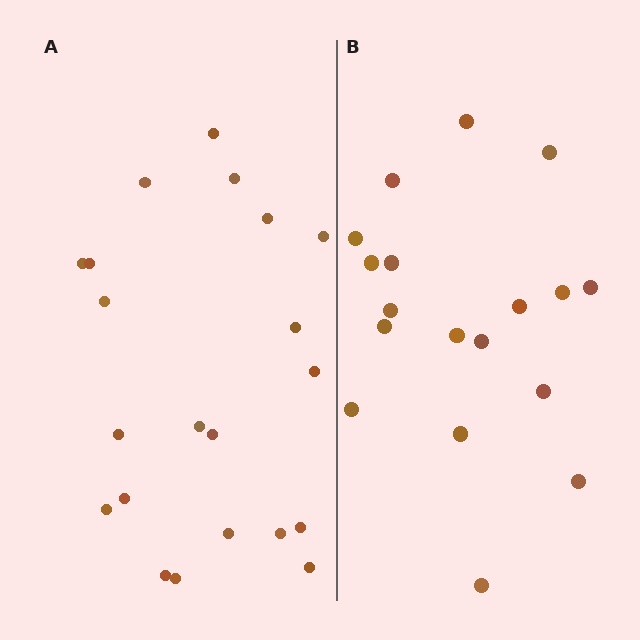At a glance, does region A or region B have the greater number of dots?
Region A (the left region) has more dots.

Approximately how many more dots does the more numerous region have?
Region A has just a few more — roughly 2 or 3 more dots than region B.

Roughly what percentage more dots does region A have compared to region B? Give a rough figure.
About 15% more.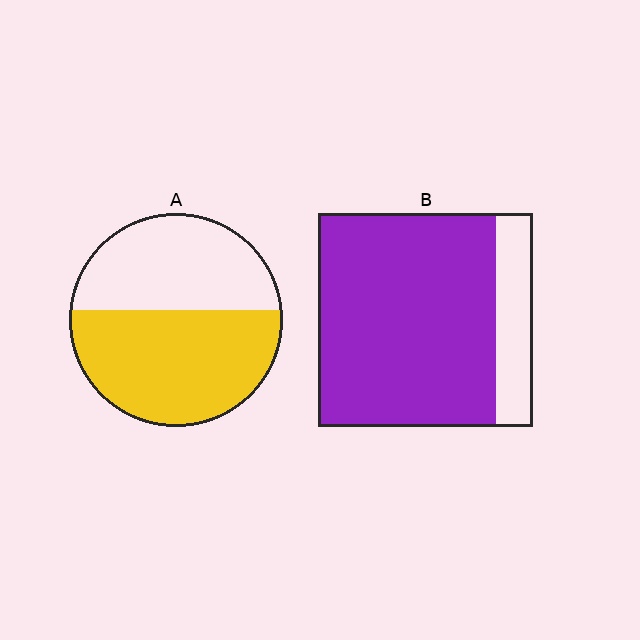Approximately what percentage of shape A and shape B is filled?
A is approximately 55% and B is approximately 85%.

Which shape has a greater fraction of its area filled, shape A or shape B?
Shape B.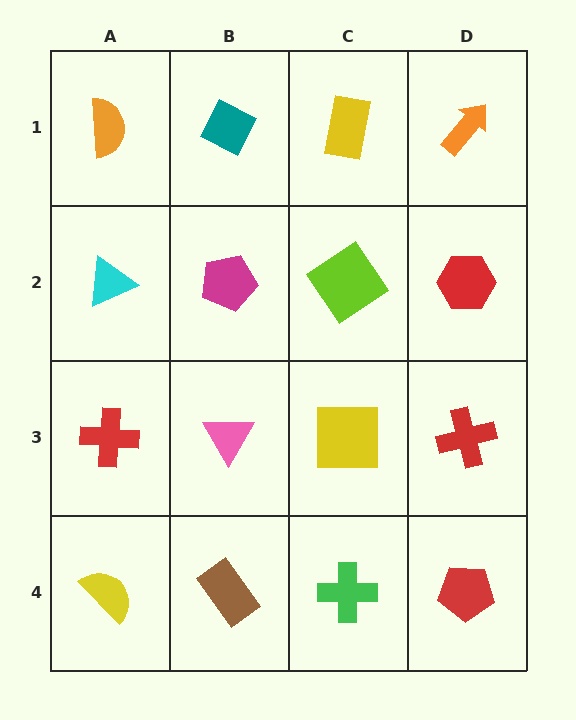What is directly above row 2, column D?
An orange arrow.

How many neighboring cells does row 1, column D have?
2.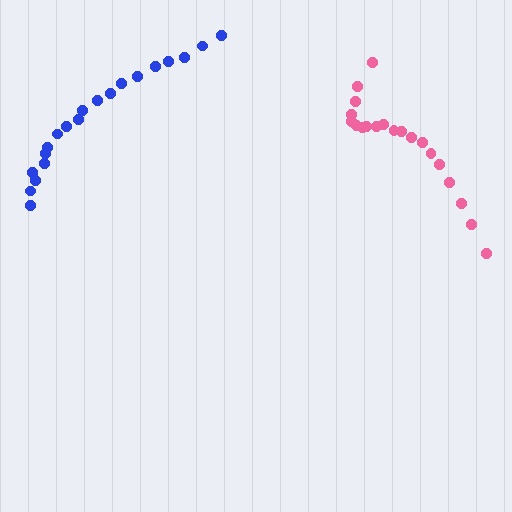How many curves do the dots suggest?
There are 2 distinct paths.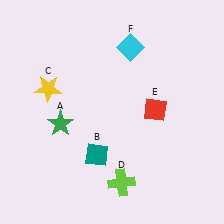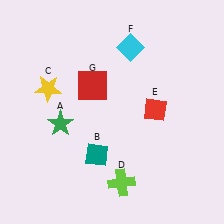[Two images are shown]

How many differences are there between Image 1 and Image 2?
There is 1 difference between the two images.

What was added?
A red square (G) was added in Image 2.